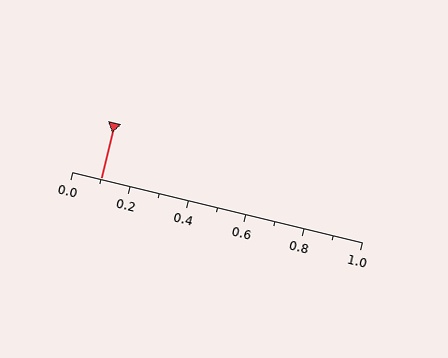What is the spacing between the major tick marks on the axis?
The major ticks are spaced 0.2 apart.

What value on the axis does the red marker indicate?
The marker indicates approximately 0.1.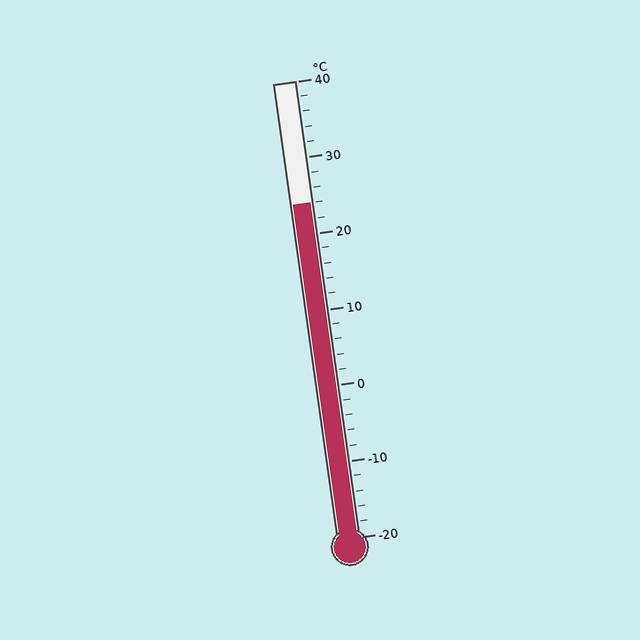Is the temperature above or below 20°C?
The temperature is above 20°C.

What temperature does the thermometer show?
The thermometer shows approximately 24°C.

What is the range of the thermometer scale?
The thermometer scale ranges from -20°C to 40°C.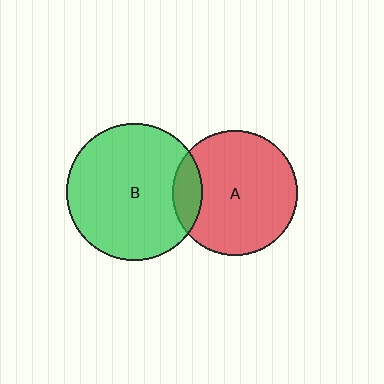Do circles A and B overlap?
Yes.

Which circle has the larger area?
Circle B (green).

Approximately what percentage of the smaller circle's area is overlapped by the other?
Approximately 15%.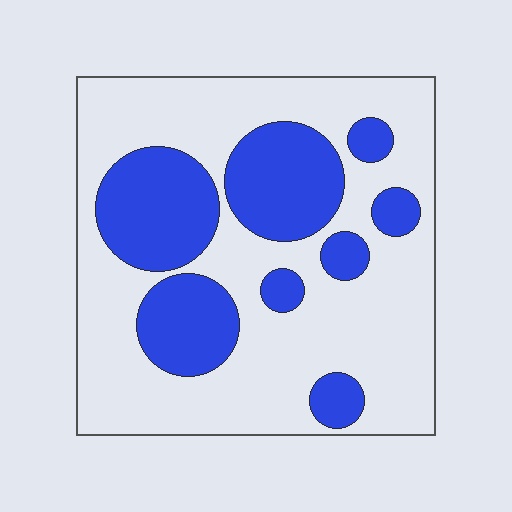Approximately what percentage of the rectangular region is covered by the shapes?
Approximately 30%.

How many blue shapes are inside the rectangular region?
8.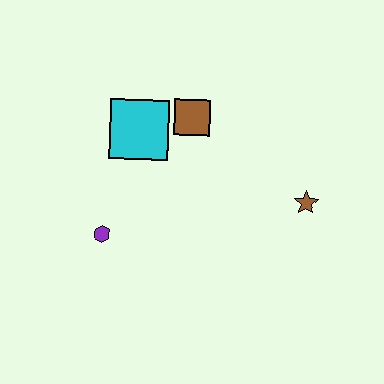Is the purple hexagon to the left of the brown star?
Yes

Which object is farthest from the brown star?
The purple hexagon is farthest from the brown star.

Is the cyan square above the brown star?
Yes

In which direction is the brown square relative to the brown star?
The brown square is to the left of the brown star.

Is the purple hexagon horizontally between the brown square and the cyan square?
No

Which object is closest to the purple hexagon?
The cyan square is closest to the purple hexagon.